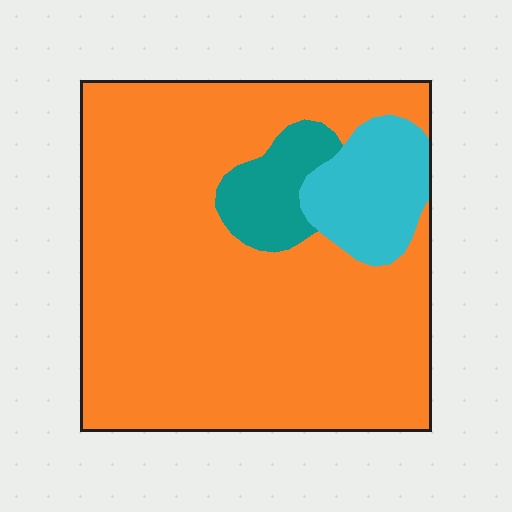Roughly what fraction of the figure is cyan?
Cyan covers 11% of the figure.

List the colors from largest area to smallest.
From largest to smallest: orange, cyan, teal.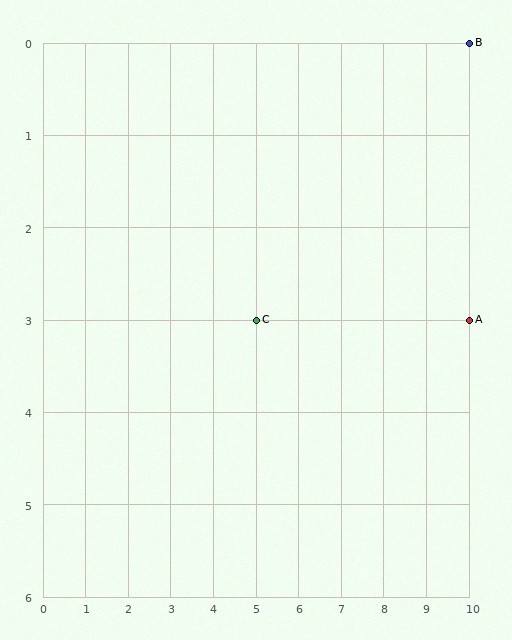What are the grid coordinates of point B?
Point B is at grid coordinates (10, 0).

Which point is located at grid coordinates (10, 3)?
Point A is at (10, 3).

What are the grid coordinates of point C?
Point C is at grid coordinates (5, 3).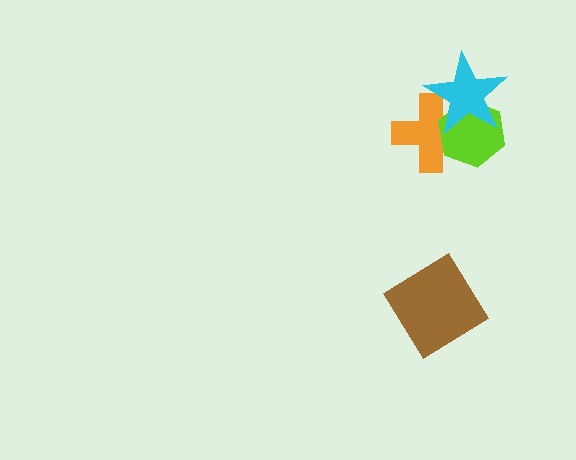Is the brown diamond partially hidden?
No, no other shape covers it.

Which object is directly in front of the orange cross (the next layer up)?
The lime hexagon is directly in front of the orange cross.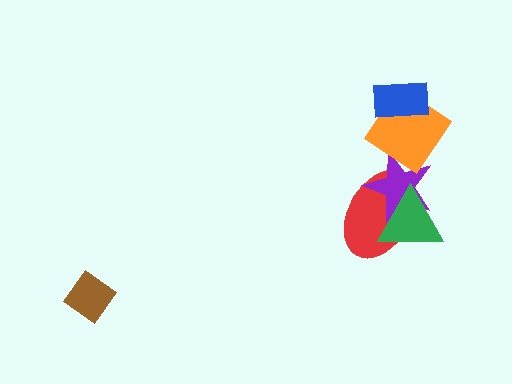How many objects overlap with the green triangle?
2 objects overlap with the green triangle.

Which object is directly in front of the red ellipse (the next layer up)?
The purple star is directly in front of the red ellipse.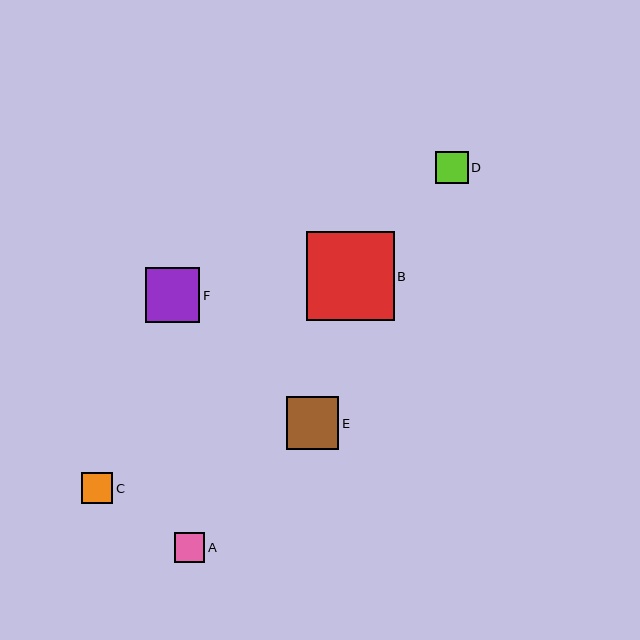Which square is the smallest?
Square A is the smallest with a size of approximately 30 pixels.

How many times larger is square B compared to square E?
Square B is approximately 1.7 times the size of square E.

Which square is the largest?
Square B is the largest with a size of approximately 88 pixels.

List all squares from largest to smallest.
From largest to smallest: B, F, E, D, C, A.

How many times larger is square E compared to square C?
Square E is approximately 1.7 times the size of square C.